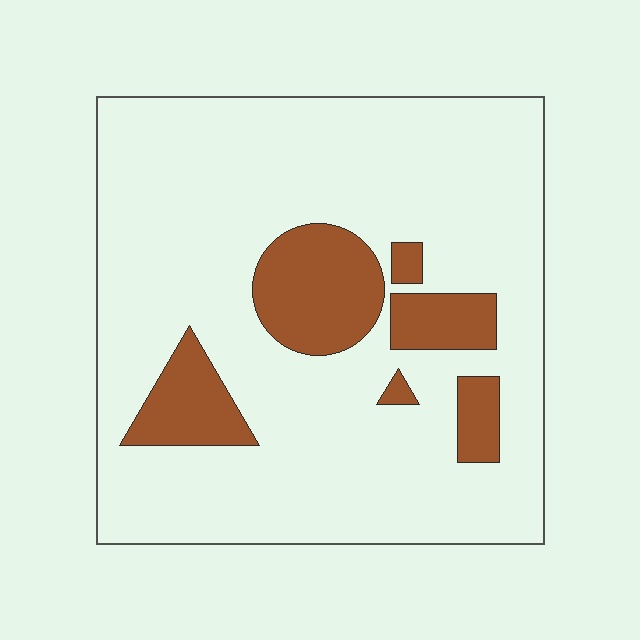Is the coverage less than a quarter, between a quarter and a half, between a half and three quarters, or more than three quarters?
Less than a quarter.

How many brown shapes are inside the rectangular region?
6.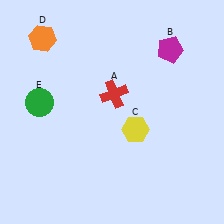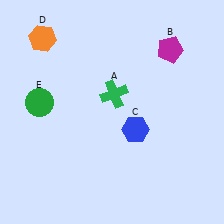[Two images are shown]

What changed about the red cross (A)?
In Image 1, A is red. In Image 2, it changed to green.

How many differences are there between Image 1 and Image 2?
There are 2 differences between the two images.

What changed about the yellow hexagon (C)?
In Image 1, C is yellow. In Image 2, it changed to blue.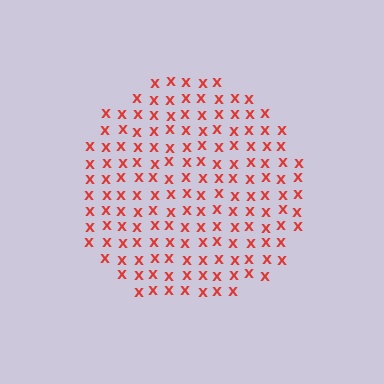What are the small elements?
The small elements are letter X's.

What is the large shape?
The large shape is a circle.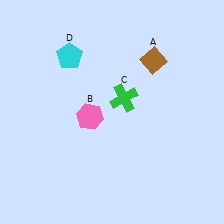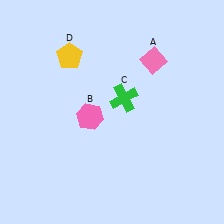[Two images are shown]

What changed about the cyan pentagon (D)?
In Image 1, D is cyan. In Image 2, it changed to yellow.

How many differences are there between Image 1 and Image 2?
There are 2 differences between the two images.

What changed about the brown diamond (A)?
In Image 1, A is brown. In Image 2, it changed to pink.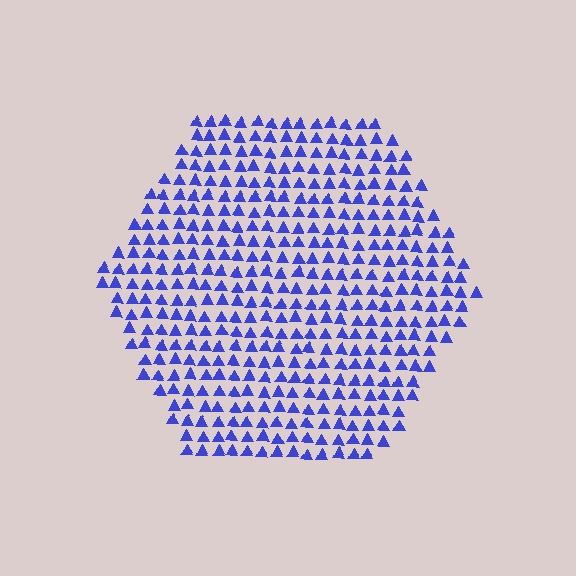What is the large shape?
The large shape is a hexagon.